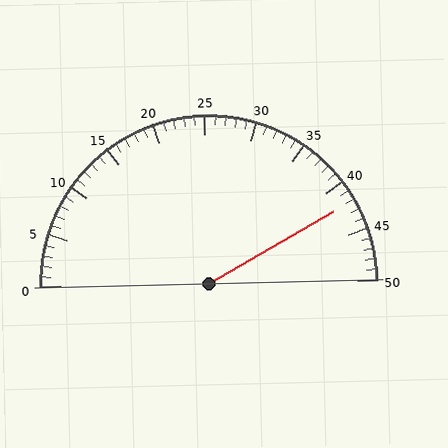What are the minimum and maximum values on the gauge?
The gauge ranges from 0 to 50.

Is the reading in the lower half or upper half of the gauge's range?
The reading is in the upper half of the range (0 to 50).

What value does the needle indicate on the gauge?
The needle indicates approximately 42.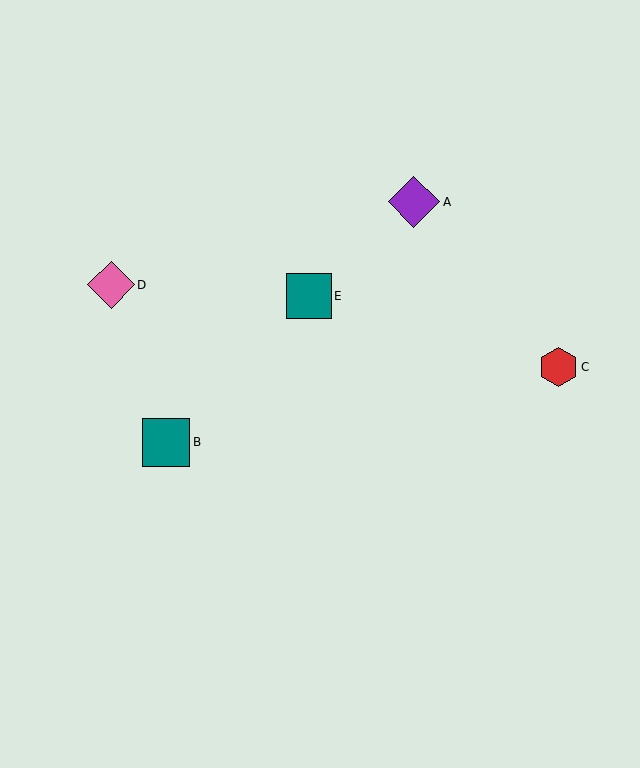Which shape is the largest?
The purple diamond (labeled A) is the largest.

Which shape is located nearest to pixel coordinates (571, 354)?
The red hexagon (labeled C) at (558, 367) is nearest to that location.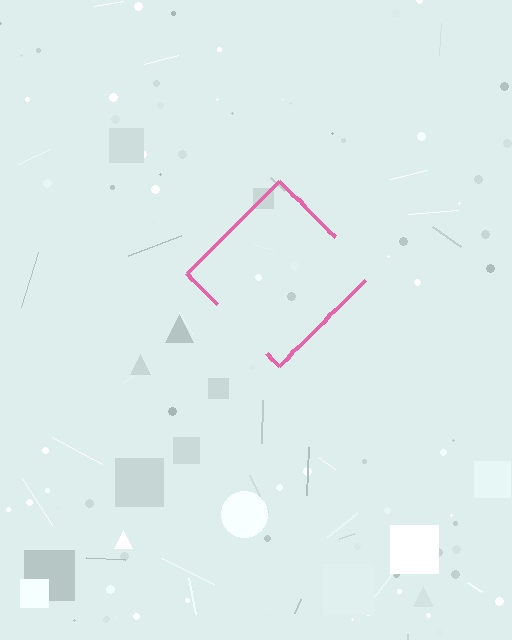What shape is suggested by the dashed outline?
The dashed outline suggests a diamond.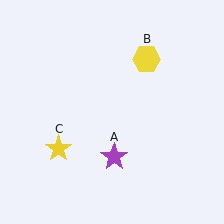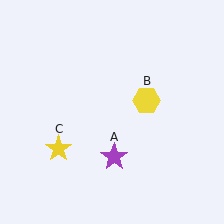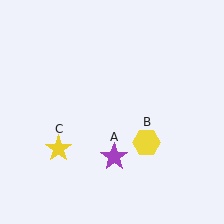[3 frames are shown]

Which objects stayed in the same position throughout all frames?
Purple star (object A) and yellow star (object C) remained stationary.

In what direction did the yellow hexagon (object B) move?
The yellow hexagon (object B) moved down.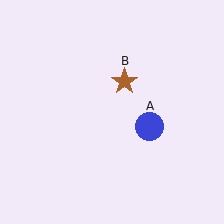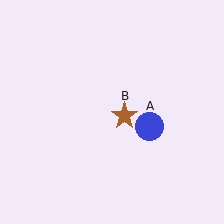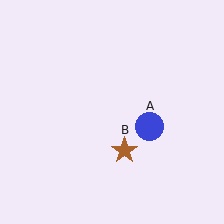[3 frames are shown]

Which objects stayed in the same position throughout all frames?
Blue circle (object A) remained stationary.